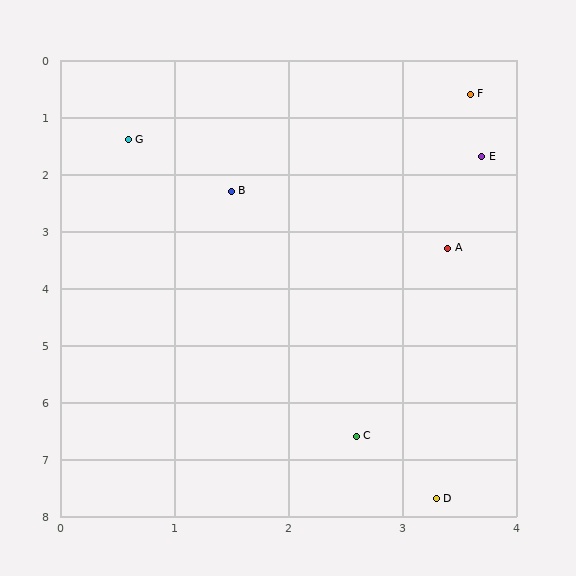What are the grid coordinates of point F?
Point F is at approximately (3.6, 0.6).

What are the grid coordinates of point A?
Point A is at approximately (3.4, 3.3).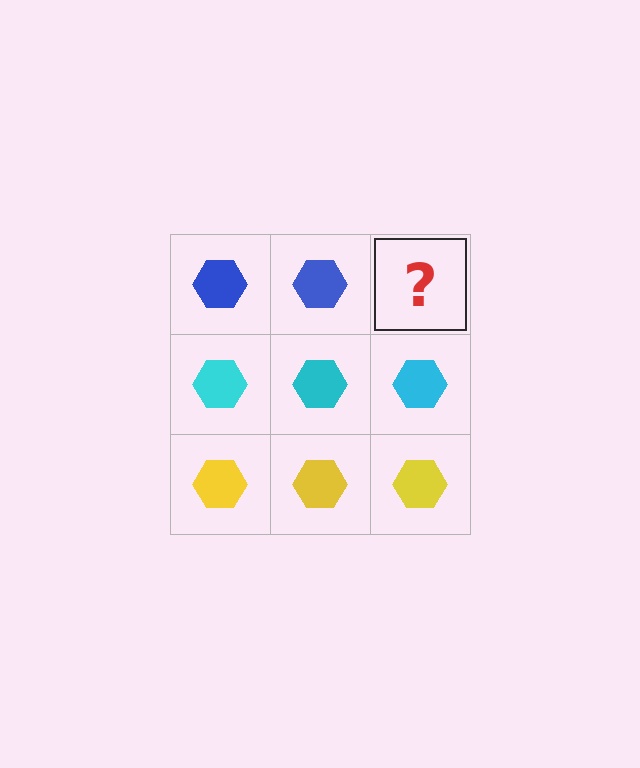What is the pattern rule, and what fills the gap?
The rule is that each row has a consistent color. The gap should be filled with a blue hexagon.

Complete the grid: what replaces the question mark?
The question mark should be replaced with a blue hexagon.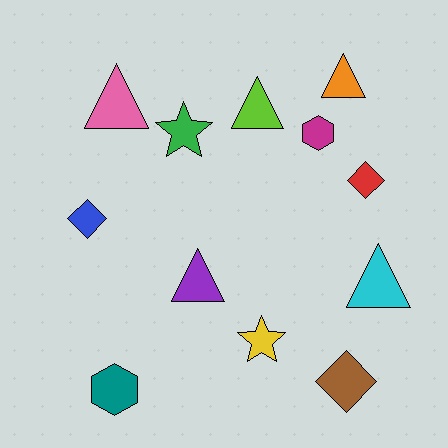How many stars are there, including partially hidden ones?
There are 2 stars.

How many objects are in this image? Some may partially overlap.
There are 12 objects.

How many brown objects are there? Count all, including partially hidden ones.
There is 1 brown object.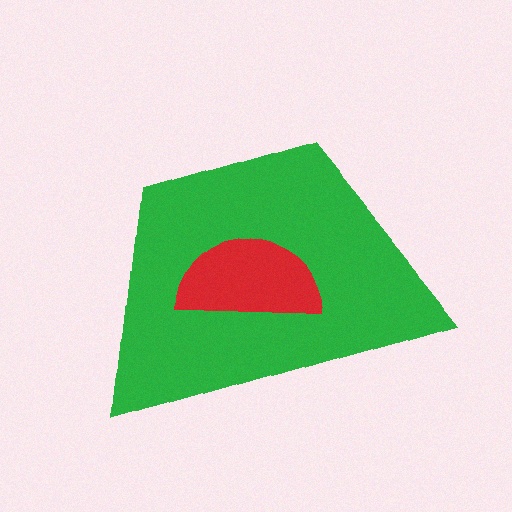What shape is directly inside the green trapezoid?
The red semicircle.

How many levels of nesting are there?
2.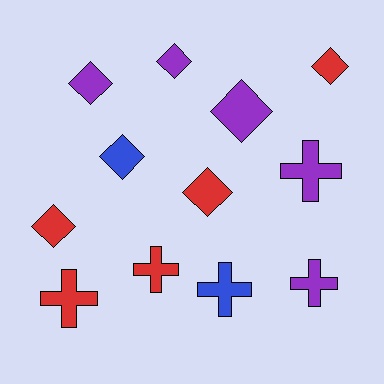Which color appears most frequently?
Red, with 5 objects.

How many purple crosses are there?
There are 2 purple crosses.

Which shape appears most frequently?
Diamond, with 7 objects.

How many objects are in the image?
There are 12 objects.